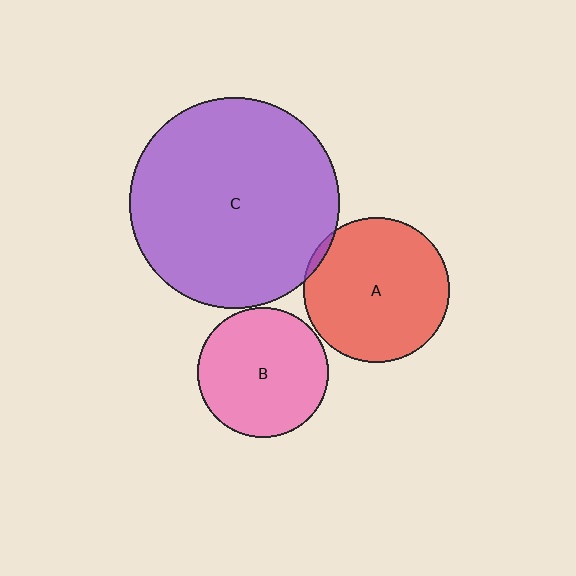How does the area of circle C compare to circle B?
Approximately 2.6 times.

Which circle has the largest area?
Circle C (purple).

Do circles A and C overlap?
Yes.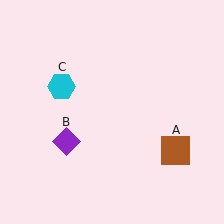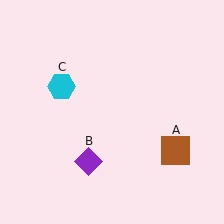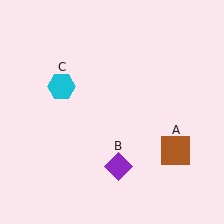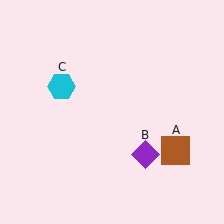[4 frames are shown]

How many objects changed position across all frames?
1 object changed position: purple diamond (object B).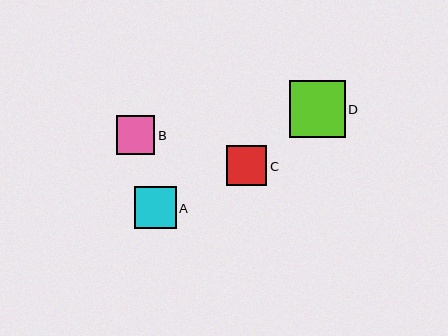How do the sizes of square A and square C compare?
Square A and square C are approximately the same size.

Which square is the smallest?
Square B is the smallest with a size of approximately 38 pixels.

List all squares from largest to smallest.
From largest to smallest: D, A, C, B.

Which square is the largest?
Square D is the largest with a size of approximately 56 pixels.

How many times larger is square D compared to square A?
Square D is approximately 1.3 times the size of square A.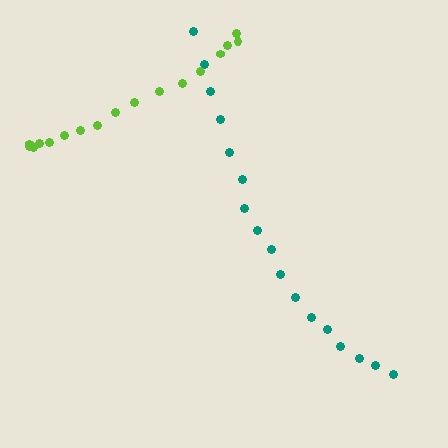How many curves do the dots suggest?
There are 2 distinct paths.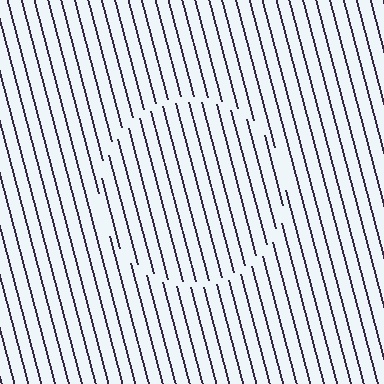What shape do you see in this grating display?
An illusory circle. The interior of the shape contains the same grating, shifted by half a period — the contour is defined by the phase discontinuity where line-ends from the inner and outer gratings abut.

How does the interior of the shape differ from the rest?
The interior of the shape contains the same grating, shifted by half a period — the contour is defined by the phase discontinuity where line-ends from the inner and outer gratings abut.